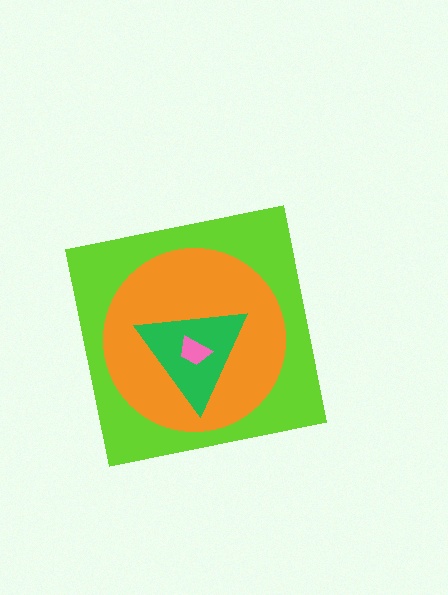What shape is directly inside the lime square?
The orange circle.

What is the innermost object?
The pink trapezoid.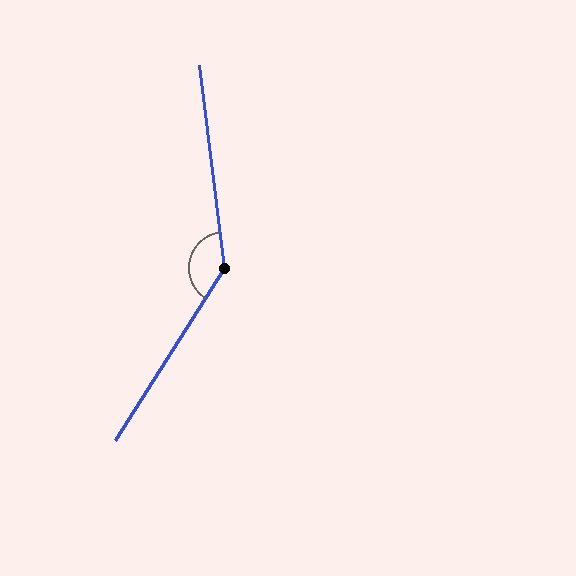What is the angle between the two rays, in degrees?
Approximately 141 degrees.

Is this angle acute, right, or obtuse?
It is obtuse.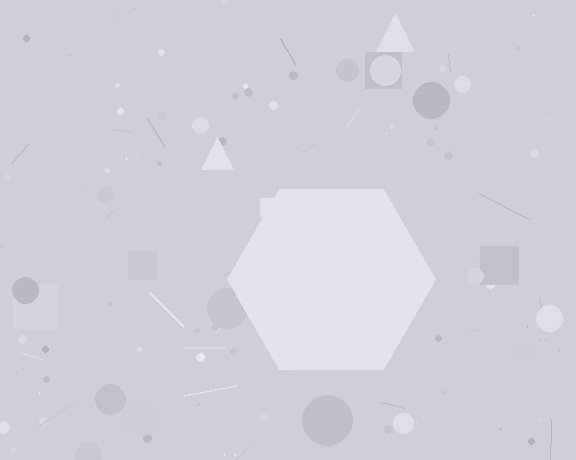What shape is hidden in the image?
A hexagon is hidden in the image.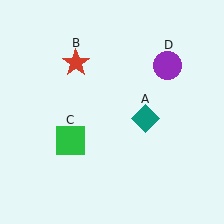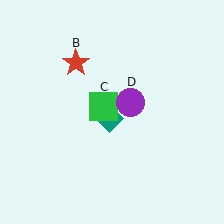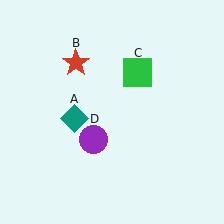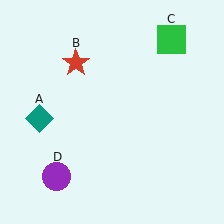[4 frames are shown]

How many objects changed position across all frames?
3 objects changed position: teal diamond (object A), green square (object C), purple circle (object D).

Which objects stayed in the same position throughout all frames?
Red star (object B) remained stationary.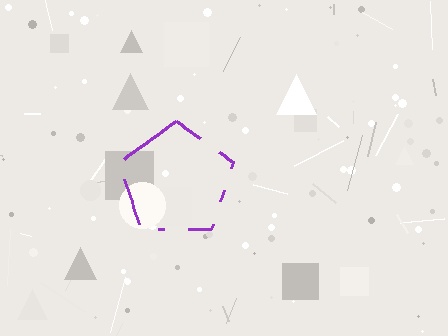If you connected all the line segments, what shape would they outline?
They would outline a pentagon.